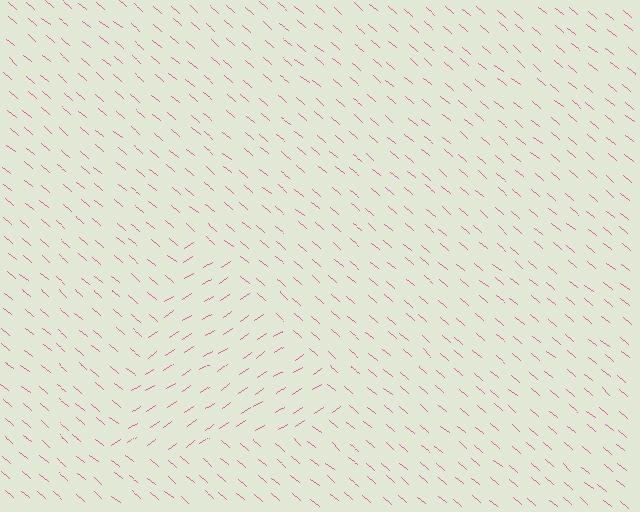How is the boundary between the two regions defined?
The boundary is defined purely by a change in line orientation (approximately 74 degrees difference). All lines are the same color and thickness.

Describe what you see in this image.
The image is filled with small pink line segments. A triangle region in the image has lines oriented differently from the surrounding lines, creating a visible texture boundary.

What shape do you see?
I see a triangle.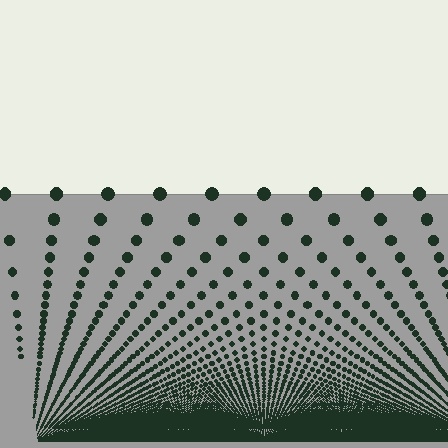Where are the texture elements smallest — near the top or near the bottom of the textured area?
Near the bottom.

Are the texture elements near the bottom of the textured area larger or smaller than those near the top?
Smaller. The gradient is inverted — elements near the bottom are smaller and denser.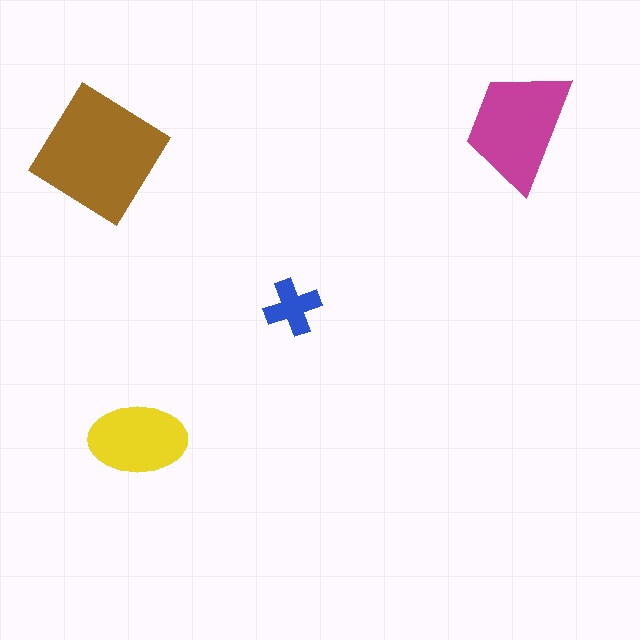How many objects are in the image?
There are 4 objects in the image.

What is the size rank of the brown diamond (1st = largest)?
1st.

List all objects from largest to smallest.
The brown diamond, the magenta trapezoid, the yellow ellipse, the blue cross.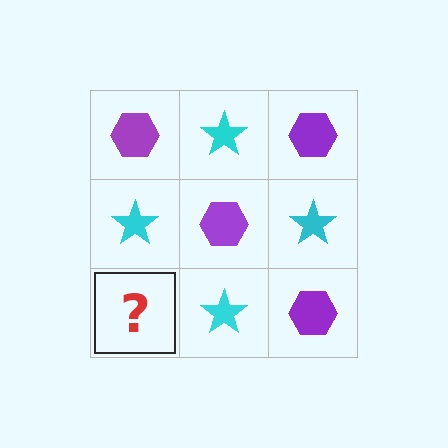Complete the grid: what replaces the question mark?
The question mark should be replaced with a purple hexagon.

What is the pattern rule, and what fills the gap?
The rule is that it alternates purple hexagon and cyan star in a checkerboard pattern. The gap should be filled with a purple hexagon.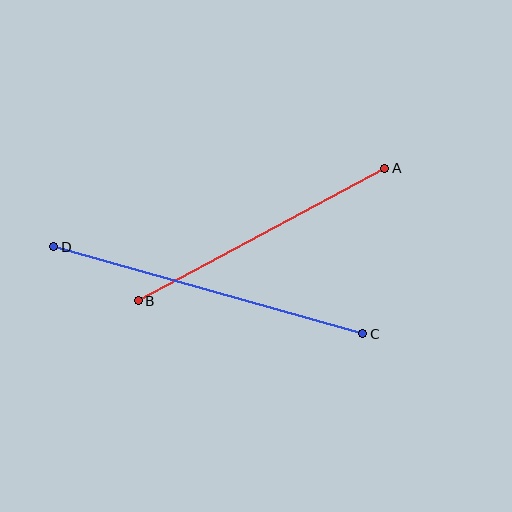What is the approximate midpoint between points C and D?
The midpoint is at approximately (208, 290) pixels.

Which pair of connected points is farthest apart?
Points C and D are farthest apart.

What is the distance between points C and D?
The distance is approximately 321 pixels.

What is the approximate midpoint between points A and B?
The midpoint is at approximately (262, 235) pixels.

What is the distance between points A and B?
The distance is approximately 280 pixels.